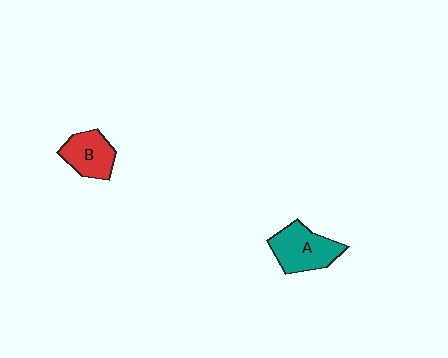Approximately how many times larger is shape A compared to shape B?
Approximately 1.3 times.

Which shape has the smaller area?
Shape B (red).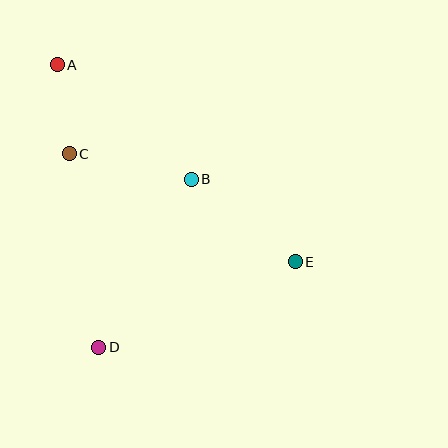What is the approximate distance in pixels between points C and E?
The distance between C and E is approximately 251 pixels.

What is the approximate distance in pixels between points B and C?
The distance between B and C is approximately 125 pixels.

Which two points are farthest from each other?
Points A and E are farthest from each other.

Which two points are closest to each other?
Points A and C are closest to each other.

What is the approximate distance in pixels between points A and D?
The distance between A and D is approximately 286 pixels.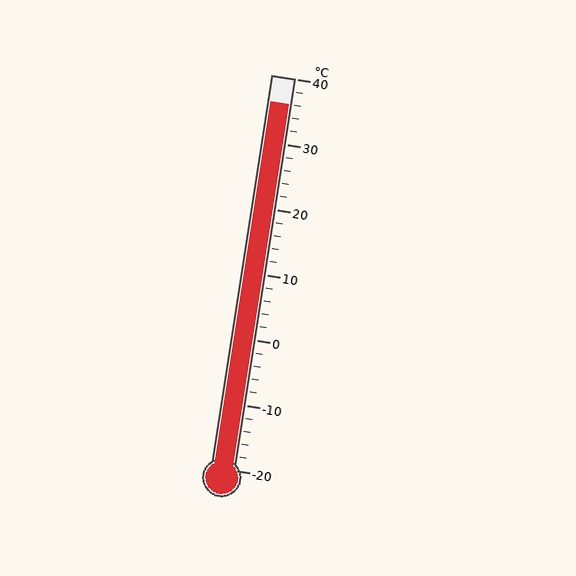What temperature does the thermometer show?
The thermometer shows approximately 36°C.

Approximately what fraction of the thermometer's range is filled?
The thermometer is filled to approximately 95% of its range.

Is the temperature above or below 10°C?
The temperature is above 10°C.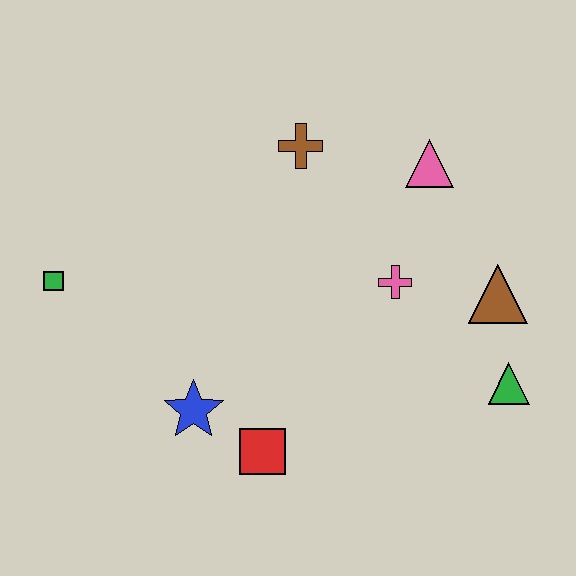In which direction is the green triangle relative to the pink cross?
The green triangle is to the right of the pink cross.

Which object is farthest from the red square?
The pink triangle is farthest from the red square.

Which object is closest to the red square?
The blue star is closest to the red square.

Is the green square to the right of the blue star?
No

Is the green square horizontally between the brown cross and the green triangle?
No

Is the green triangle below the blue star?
No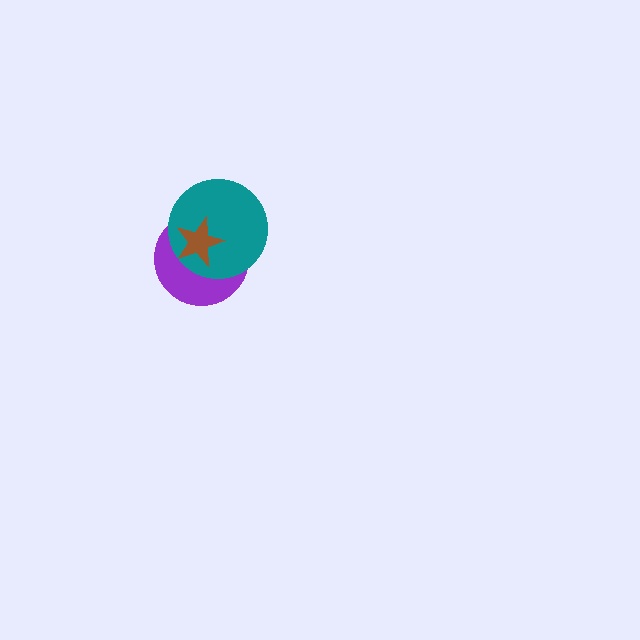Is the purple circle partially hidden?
Yes, it is partially covered by another shape.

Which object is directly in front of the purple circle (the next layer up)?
The teal circle is directly in front of the purple circle.